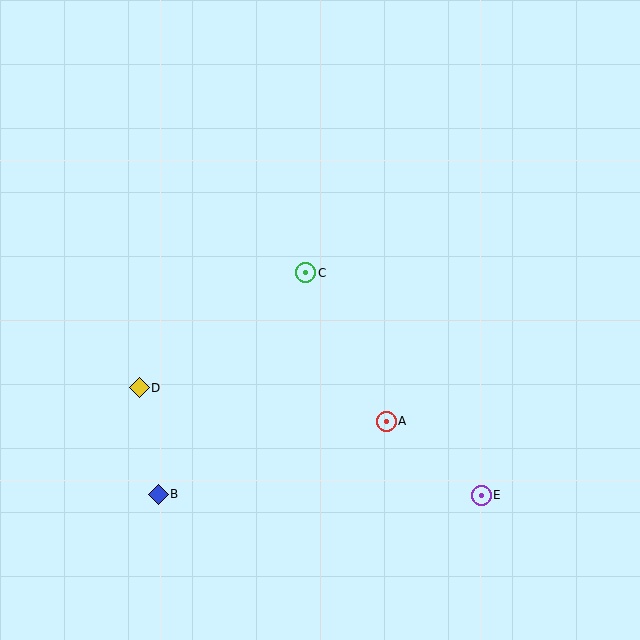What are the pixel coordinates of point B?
Point B is at (158, 494).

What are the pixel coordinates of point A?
Point A is at (386, 421).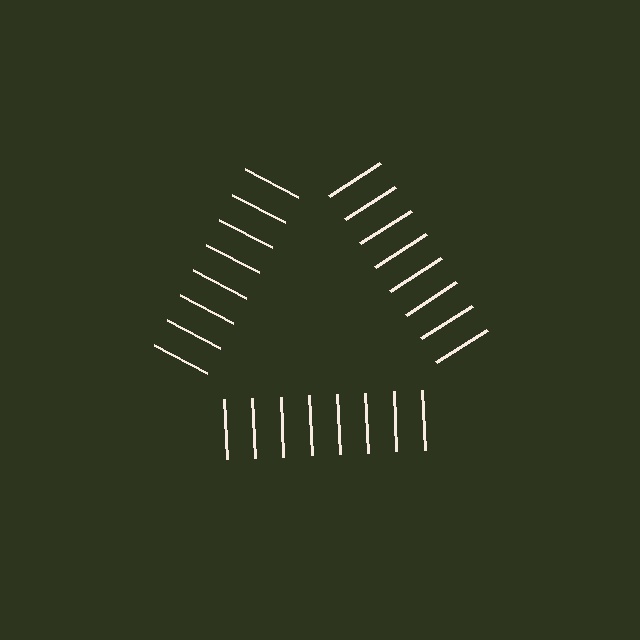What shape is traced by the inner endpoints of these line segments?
An illusory triangle — the line segments terminate on its edges but no continuous stroke is drawn.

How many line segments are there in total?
24 — 8 along each of the 3 edges.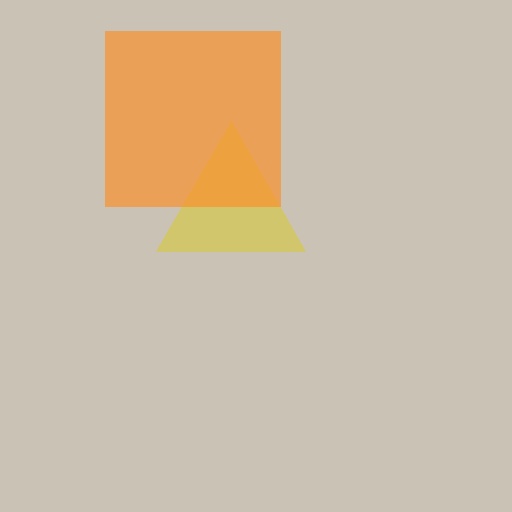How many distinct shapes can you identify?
There are 2 distinct shapes: a yellow triangle, an orange square.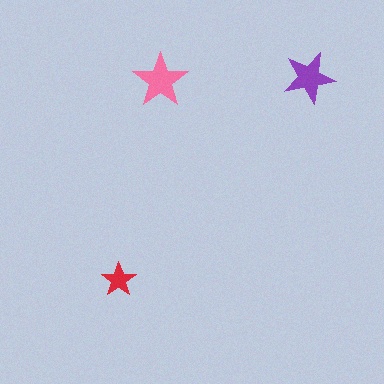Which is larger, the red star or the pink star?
The pink one.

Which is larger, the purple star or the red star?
The purple one.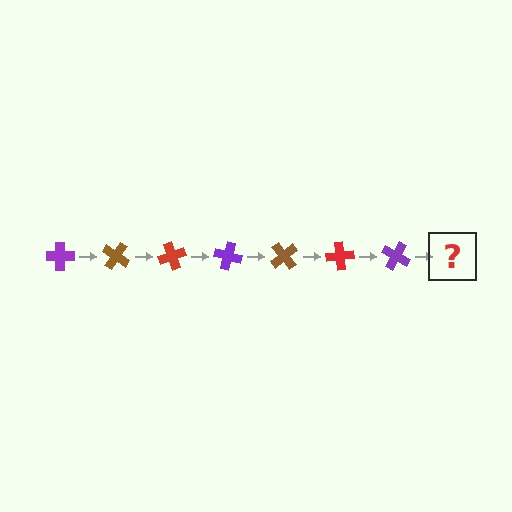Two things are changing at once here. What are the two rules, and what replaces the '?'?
The two rules are that it rotates 35 degrees each step and the color cycles through purple, brown, and red. The '?' should be a brown cross, rotated 245 degrees from the start.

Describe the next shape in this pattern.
It should be a brown cross, rotated 245 degrees from the start.